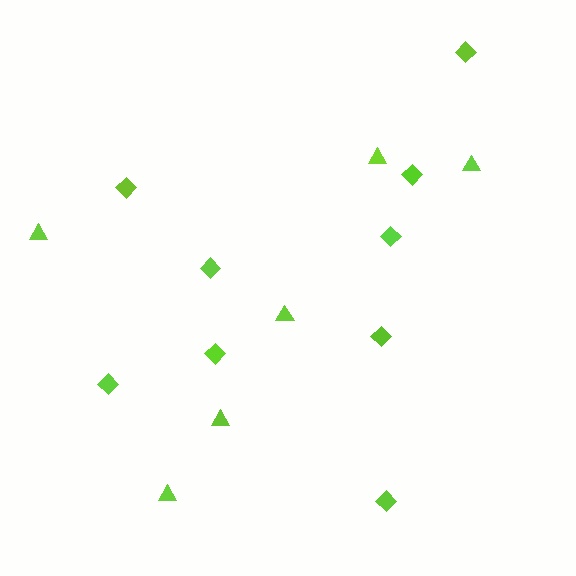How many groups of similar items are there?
There are 2 groups: one group of triangles (6) and one group of diamonds (9).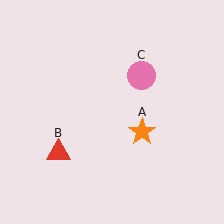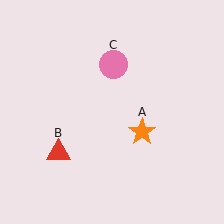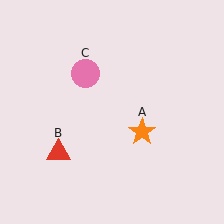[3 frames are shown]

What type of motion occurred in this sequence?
The pink circle (object C) rotated counterclockwise around the center of the scene.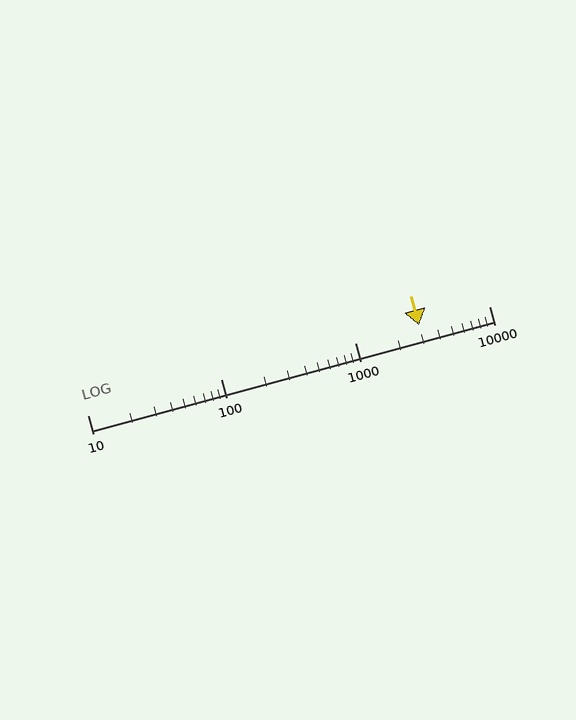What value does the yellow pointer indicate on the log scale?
The pointer indicates approximately 3000.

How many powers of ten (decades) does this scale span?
The scale spans 3 decades, from 10 to 10000.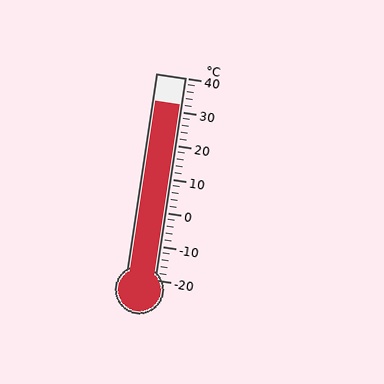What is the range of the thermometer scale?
The thermometer scale ranges from -20°C to 40°C.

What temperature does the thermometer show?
The thermometer shows approximately 32°C.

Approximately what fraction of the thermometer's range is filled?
The thermometer is filled to approximately 85% of its range.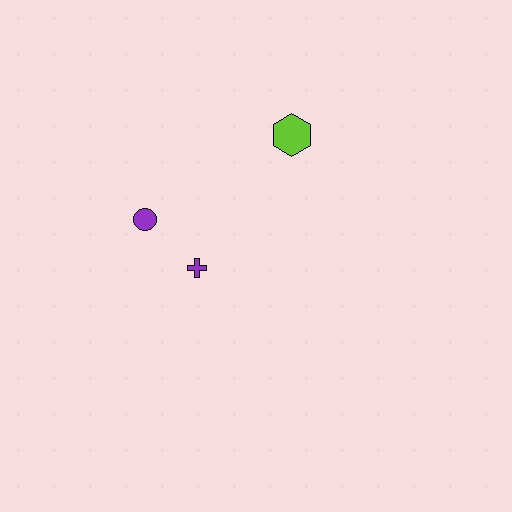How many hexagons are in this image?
There is 1 hexagon.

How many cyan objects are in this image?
There are no cyan objects.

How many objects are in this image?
There are 3 objects.